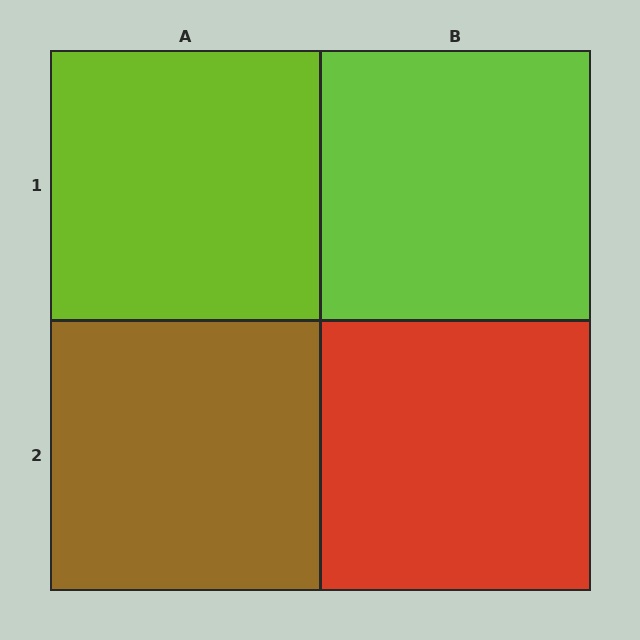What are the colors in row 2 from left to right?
Brown, red.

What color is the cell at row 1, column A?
Lime.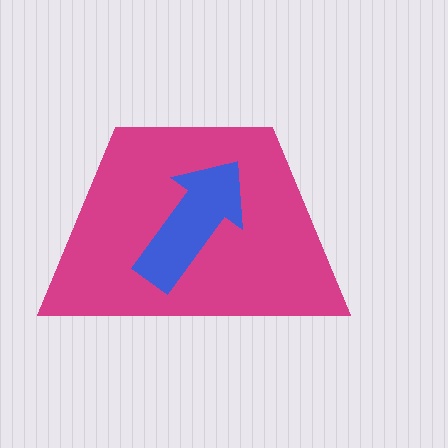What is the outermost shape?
The magenta trapezoid.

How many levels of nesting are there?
2.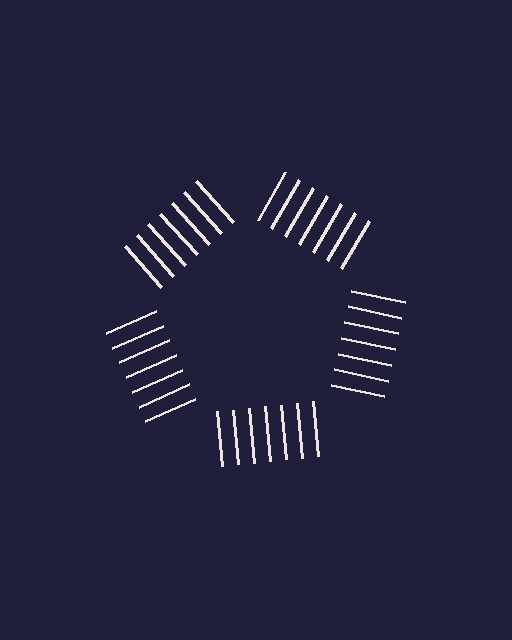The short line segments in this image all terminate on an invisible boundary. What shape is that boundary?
An illusory pentagon — the line segments terminate on its edges but no continuous stroke is drawn.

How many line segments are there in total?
35 — 7 along each of the 5 edges.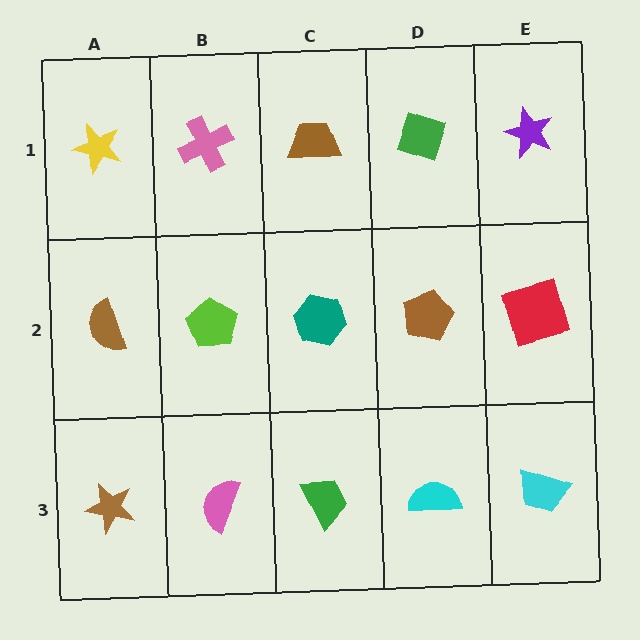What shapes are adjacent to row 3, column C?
A teal hexagon (row 2, column C), a pink semicircle (row 3, column B), a cyan semicircle (row 3, column D).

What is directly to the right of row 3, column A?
A pink semicircle.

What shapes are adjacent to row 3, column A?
A brown semicircle (row 2, column A), a pink semicircle (row 3, column B).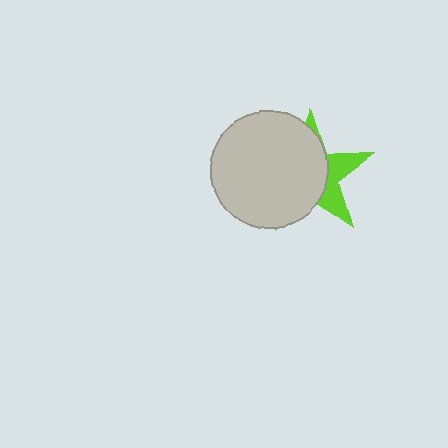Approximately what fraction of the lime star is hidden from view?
Roughly 66% of the lime star is hidden behind the light gray circle.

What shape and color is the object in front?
The object in front is a light gray circle.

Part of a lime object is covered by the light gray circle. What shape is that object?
It is a star.